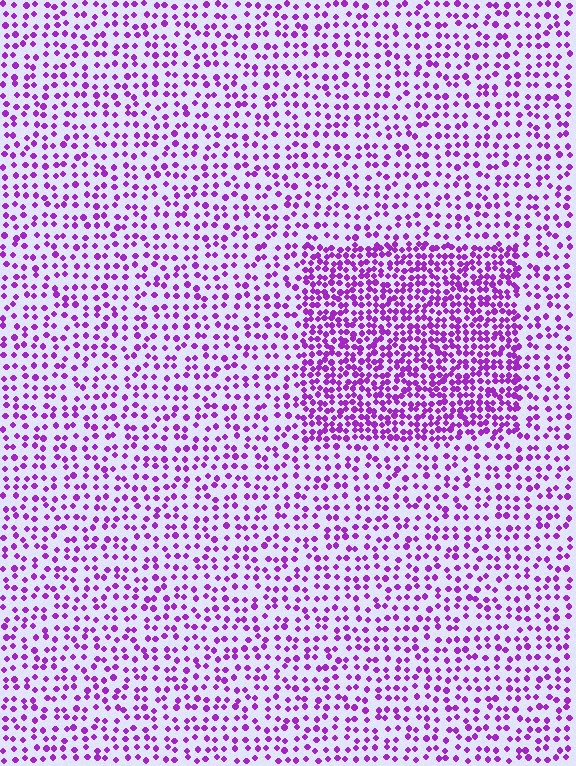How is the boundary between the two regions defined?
The boundary is defined by a change in element density (approximately 2.1x ratio). All elements are the same color, size, and shape.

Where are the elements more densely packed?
The elements are more densely packed inside the rectangle boundary.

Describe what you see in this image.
The image contains small purple elements arranged at two different densities. A rectangle-shaped region is visible where the elements are more densely packed than the surrounding area.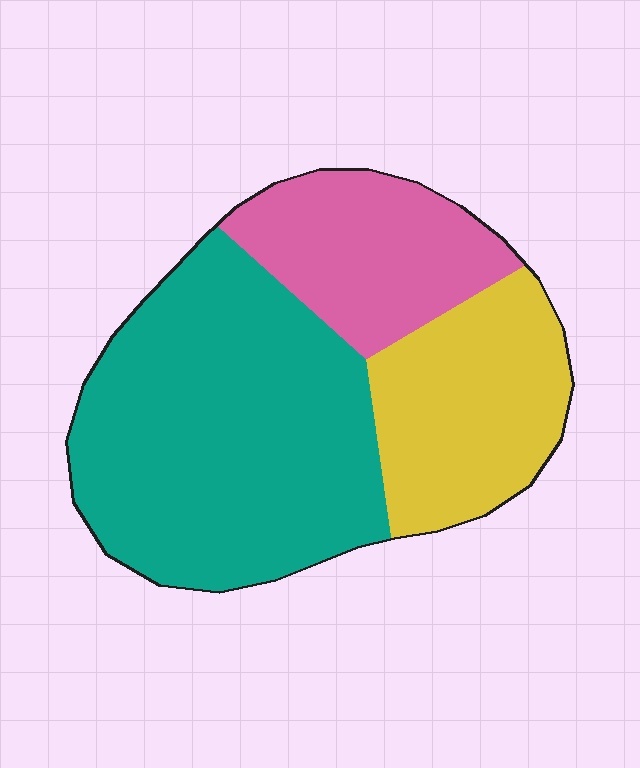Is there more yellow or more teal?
Teal.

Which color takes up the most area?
Teal, at roughly 55%.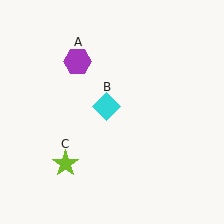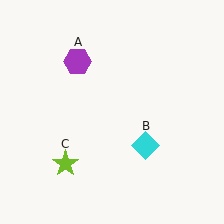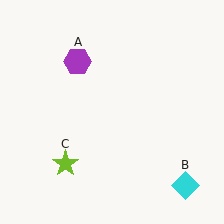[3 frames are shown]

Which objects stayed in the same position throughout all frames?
Purple hexagon (object A) and lime star (object C) remained stationary.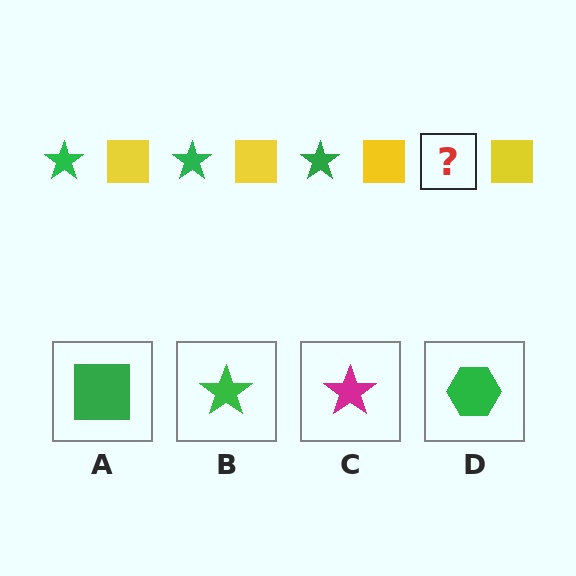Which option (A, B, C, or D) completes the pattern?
B.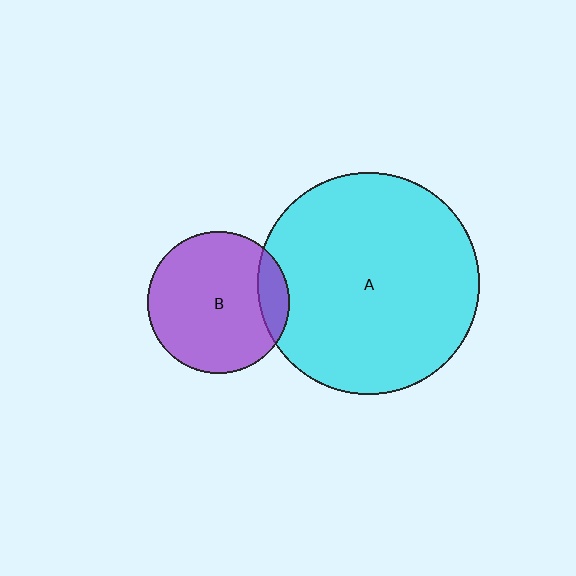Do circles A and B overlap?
Yes.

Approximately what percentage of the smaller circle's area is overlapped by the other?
Approximately 15%.